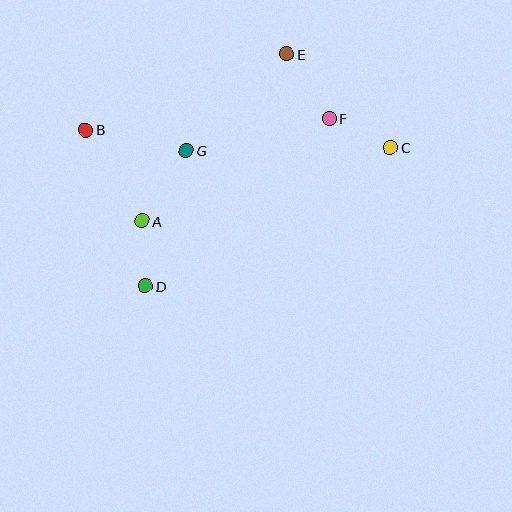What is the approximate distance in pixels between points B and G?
The distance between B and G is approximately 103 pixels.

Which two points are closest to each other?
Points A and D are closest to each other.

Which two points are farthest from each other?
Points B and C are farthest from each other.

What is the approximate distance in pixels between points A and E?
The distance between A and E is approximately 221 pixels.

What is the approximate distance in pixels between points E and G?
The distance between E and G is approximately 139 pixels.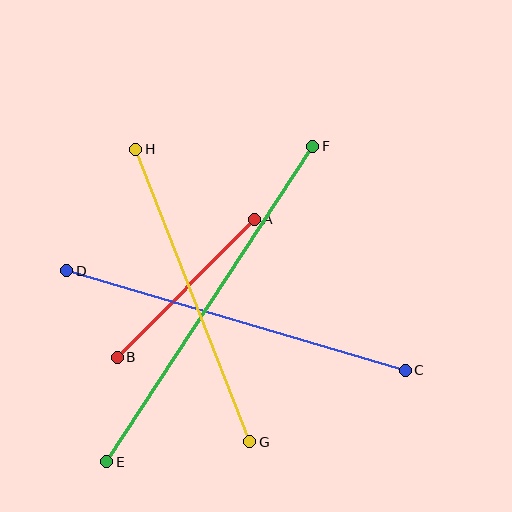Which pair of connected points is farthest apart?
Points E and F are farthest apart.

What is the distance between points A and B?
The distance is approximately 195 pixels.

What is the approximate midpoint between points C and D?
The midpoint is at approximately (236, 321) pixels.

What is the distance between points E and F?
The distance is approximately 377 pixels.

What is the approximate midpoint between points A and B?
The midpoint is at approximately (186, 288) pixels.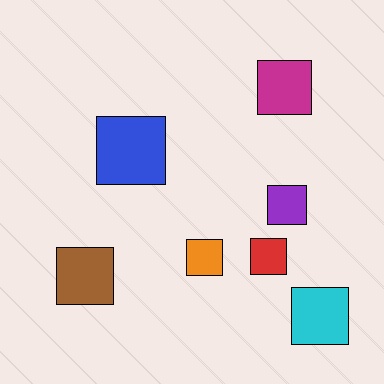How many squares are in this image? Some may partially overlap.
There are 7 squares.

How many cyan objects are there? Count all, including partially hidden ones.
There is 1 cyan object.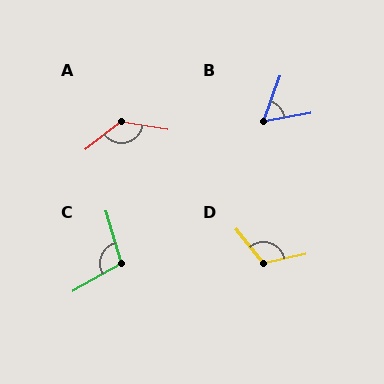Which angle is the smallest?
B, at approximately 60 degrees.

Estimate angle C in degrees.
Approximately 103 degrees.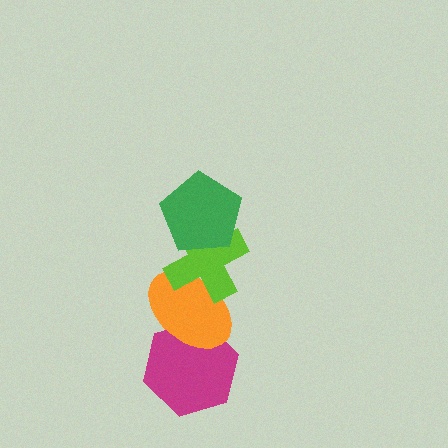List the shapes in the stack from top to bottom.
From top to bottom: the green pentagon, the lime cross, the orange ellipse, the magenta hexagon.